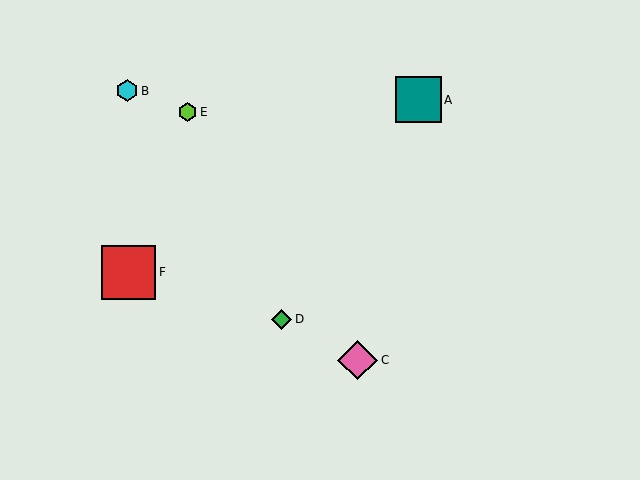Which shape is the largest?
The red square (labeled F) is the largest.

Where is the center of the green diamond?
The center of the green diamond is at (282, 319).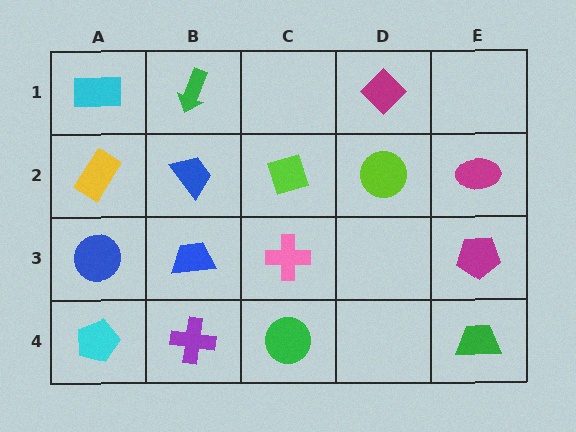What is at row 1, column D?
A magenta diamond.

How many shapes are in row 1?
3 shapes.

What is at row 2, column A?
A yellow rectangle.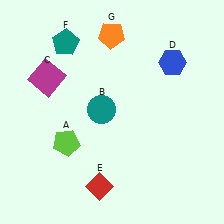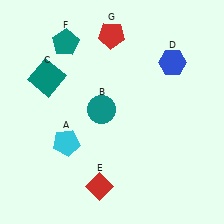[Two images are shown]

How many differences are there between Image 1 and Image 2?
There are 3 differences between the two images.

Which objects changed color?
A changed from lime to cyan. C changed from magenta to teal. G changed from orange to red.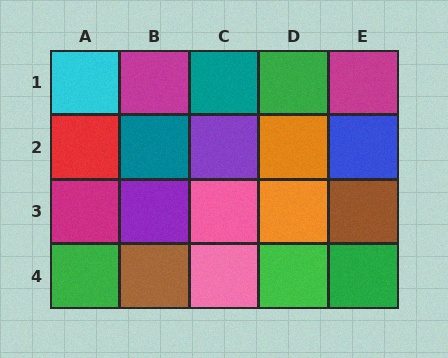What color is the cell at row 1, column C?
Teal.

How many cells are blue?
1 cell is blue.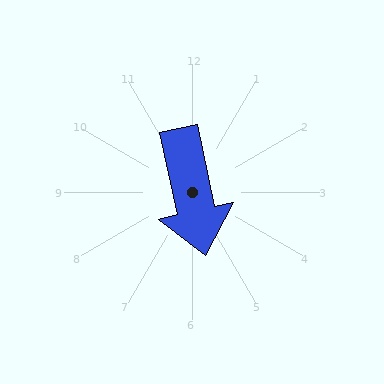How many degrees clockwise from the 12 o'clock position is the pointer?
Approximately 168 degrees.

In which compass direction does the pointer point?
South.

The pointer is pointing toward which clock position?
Roughly 6 o'clock.